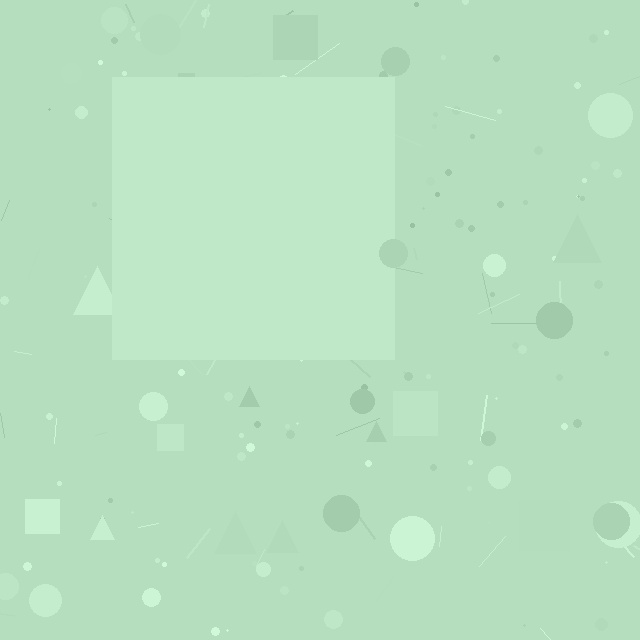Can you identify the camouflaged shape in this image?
The camouflaged shape is a square.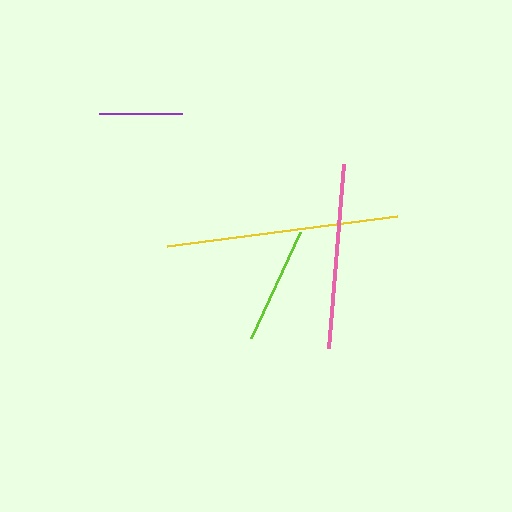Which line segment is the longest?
The yellow line is the longest at approximately 232 pixels.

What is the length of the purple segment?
The purple segment is approximately 83 pixels long.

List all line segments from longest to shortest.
From longest to shortest: yellow, pink, lime, purple.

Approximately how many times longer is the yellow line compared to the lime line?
The yellow line is approximately 2.0 times the length of the lime line.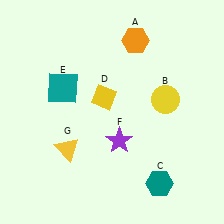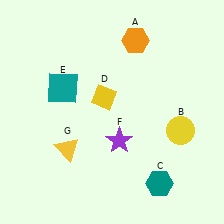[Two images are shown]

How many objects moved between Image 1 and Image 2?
1 object moved between the two images.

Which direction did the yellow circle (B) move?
The yellow circle (B) moved down.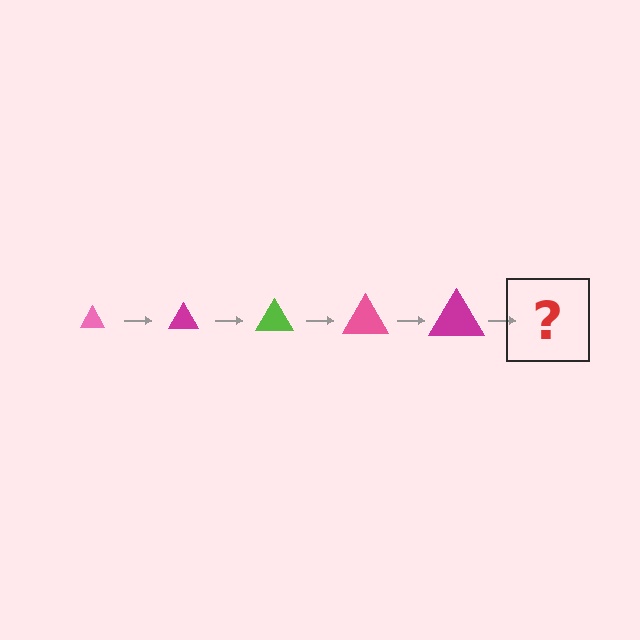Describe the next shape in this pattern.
It should be a lime triangle, larger than the previous one.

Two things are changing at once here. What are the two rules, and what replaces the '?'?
The two rules are that the triangle grows larger each step and the color cycles through pink, magenta, and lime. The '?' should be a lime triangle, larger than the previous one.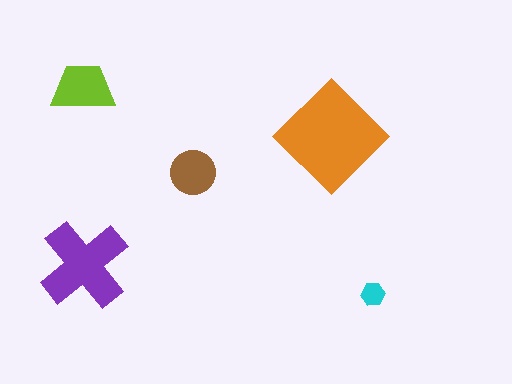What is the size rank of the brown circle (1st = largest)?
4th.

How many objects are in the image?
There are 5 objects in the image.